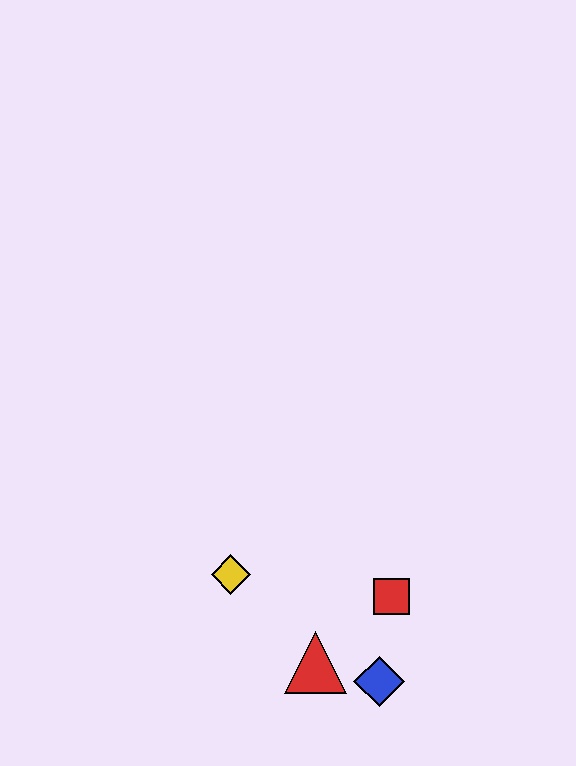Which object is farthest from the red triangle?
The yellow diamond is farthest from the red triangle.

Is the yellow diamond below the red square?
No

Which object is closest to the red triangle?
The blue diamond is closest to the red triangle.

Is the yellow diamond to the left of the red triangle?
Yes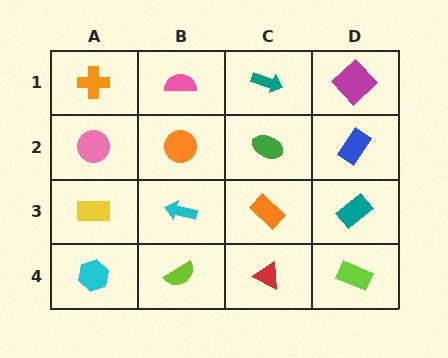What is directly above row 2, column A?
An orange cross.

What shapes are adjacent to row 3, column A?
A pink circle (row 2, column A), a cyan hexagon (row 4, column A), a cyan arrow (row 3, column B).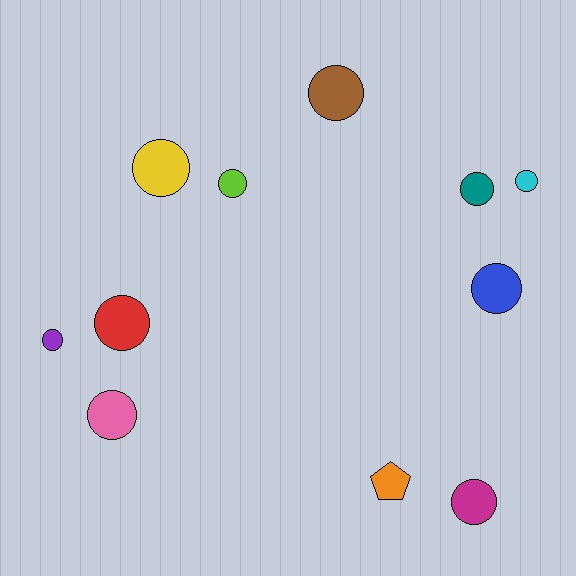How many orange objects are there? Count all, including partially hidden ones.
There is 1 orange object.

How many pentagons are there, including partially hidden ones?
There is 1 pentagon.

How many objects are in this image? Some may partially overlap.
There are 11 objects.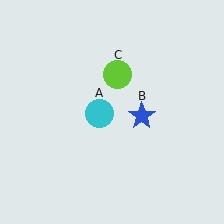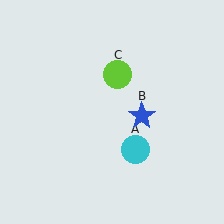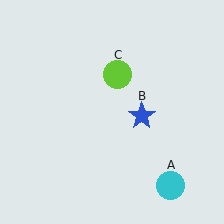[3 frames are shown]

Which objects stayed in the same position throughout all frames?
Blue star (object B) and lime circle (object C) remained stationary.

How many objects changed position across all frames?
1 object changed position: cyan circle (object A).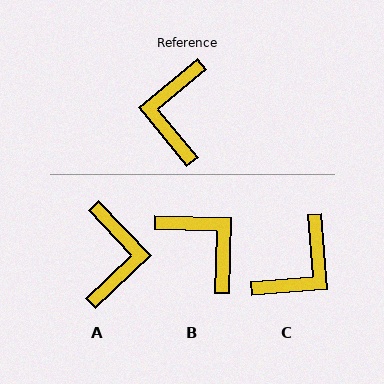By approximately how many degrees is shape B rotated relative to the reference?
Approximately 131 degrees clockwise.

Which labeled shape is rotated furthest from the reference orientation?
A, about 176 degrees away.